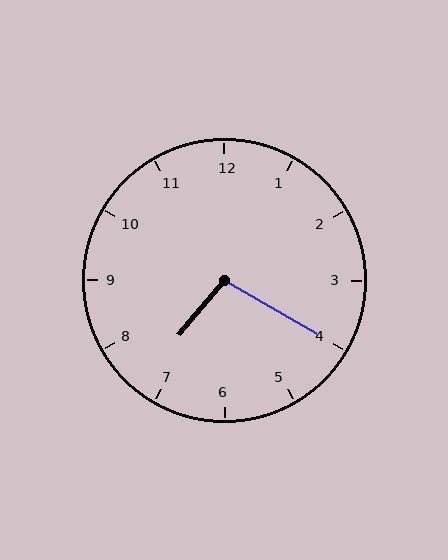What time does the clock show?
7:20.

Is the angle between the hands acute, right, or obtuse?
It is obtuse.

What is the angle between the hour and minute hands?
Approximately 100 degrees.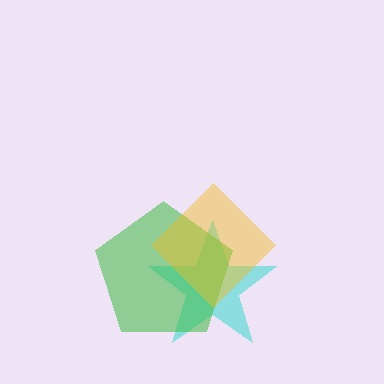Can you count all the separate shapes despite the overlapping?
Yes, there are 3 separate shapes.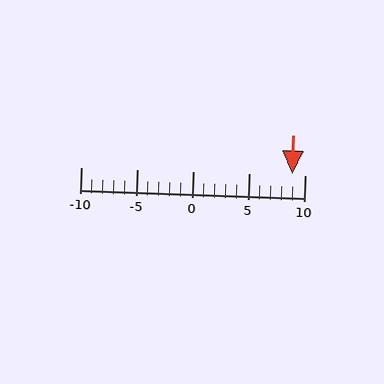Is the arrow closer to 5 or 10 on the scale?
The arrow is closer to 10.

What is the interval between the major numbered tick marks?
The major tick marks are spaced 5 units apart.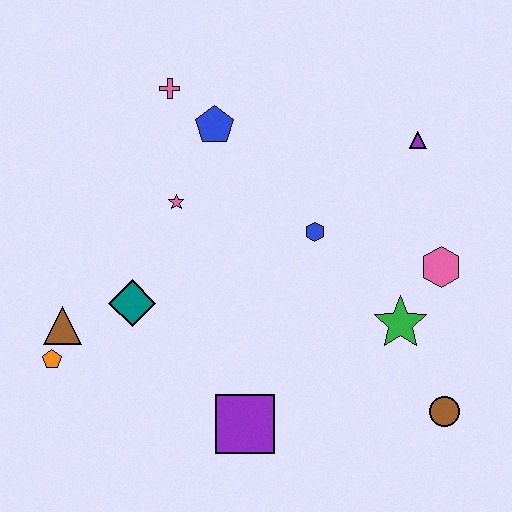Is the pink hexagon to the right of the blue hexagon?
Yes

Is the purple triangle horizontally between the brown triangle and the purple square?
No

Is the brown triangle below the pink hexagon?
Yes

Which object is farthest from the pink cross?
The brown circle is farthest from the pink cross.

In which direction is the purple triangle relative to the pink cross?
The purple triangle is to the right of the pink cross.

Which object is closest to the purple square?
The teal diamond is closest to the purple square.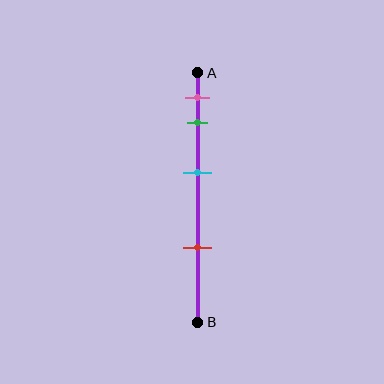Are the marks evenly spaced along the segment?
No, the marks are not evenly spaced.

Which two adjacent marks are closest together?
The pink and green marks are the closest adjacent pair.